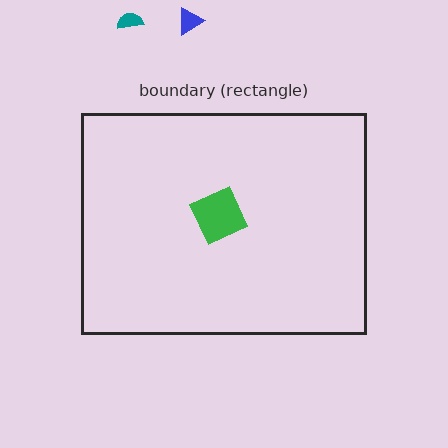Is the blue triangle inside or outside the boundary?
Outside.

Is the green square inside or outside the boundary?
Inside.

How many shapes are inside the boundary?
1 inside, 2 outside.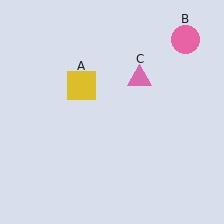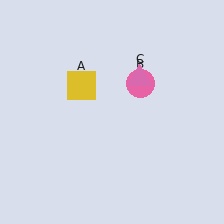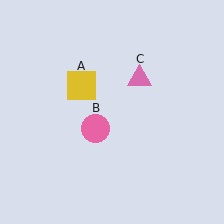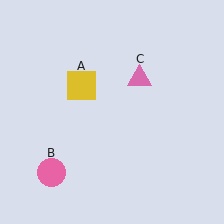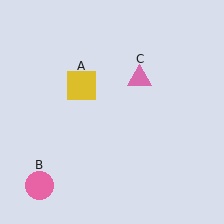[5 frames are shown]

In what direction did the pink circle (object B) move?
The pink circle (object B) moved down and to the left.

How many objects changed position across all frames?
1 object changed position: pink circle (object B).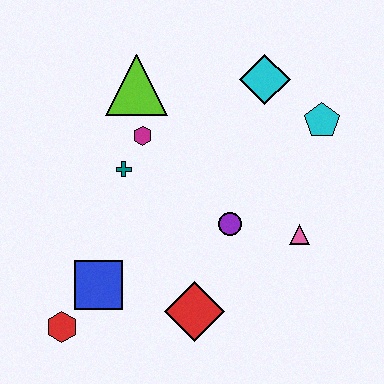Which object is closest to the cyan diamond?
The cyan pentagon is closest to the cyan diamond.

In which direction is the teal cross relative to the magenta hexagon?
The teal cross is below the magenta hexagon.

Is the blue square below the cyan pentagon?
Yes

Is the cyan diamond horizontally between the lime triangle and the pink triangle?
Yes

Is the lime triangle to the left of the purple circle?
Yes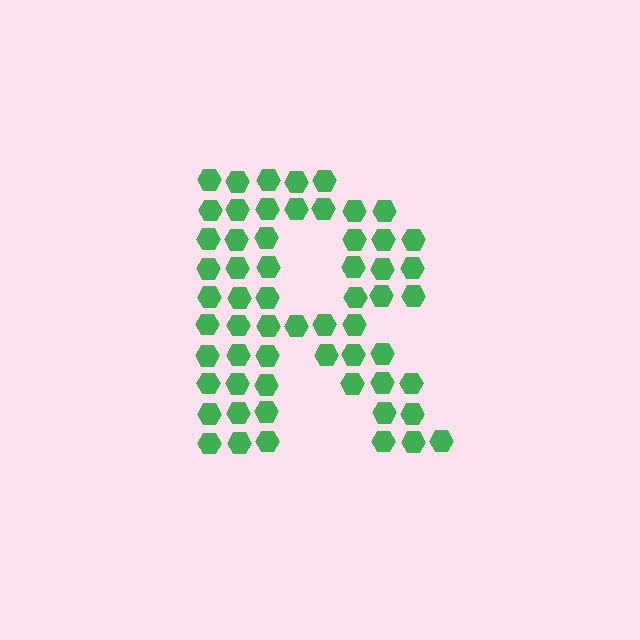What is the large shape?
The large shape is the letter R.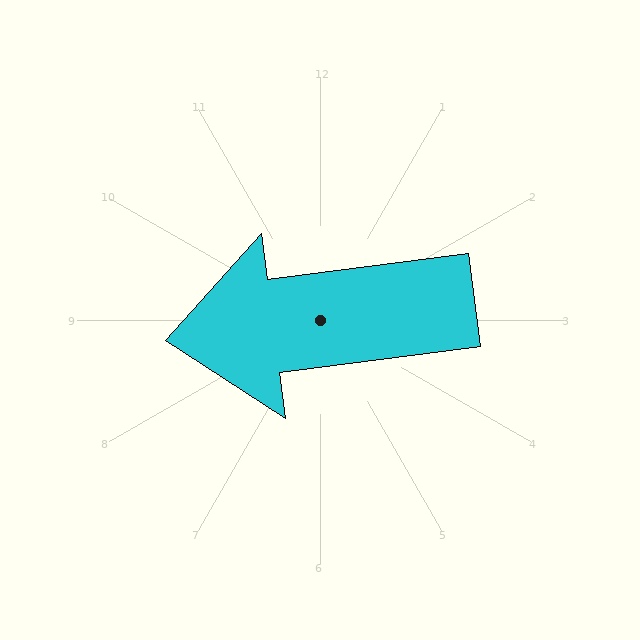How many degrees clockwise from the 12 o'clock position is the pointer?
Approximately 263 degrees.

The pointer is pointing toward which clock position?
Roughly 9 o'clock.